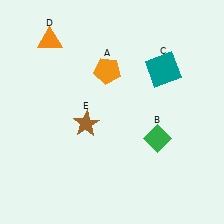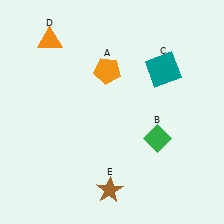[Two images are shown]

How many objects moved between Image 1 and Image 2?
1 object moved between the two images.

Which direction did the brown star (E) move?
The brown star (E) moved down.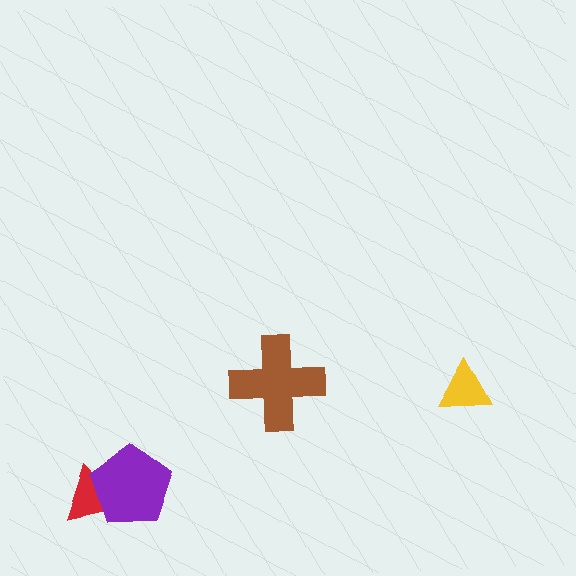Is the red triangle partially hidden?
Yes, it is partially covered by another shape.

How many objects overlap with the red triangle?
1 object overlaps with the red triangle.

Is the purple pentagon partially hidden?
No, no other shape covers it.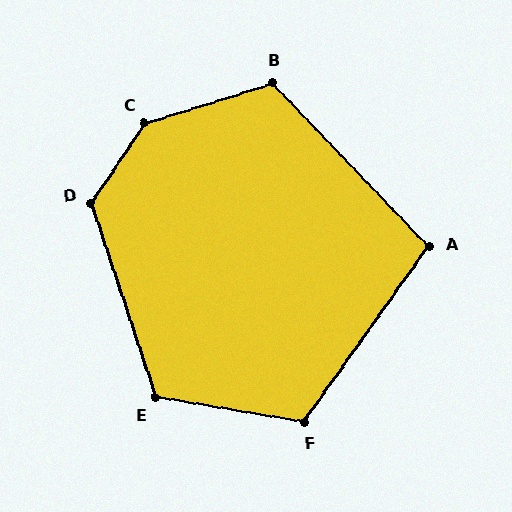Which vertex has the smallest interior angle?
A, at approximately 101 degrees.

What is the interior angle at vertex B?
Approximately 116 degrees (obtuse).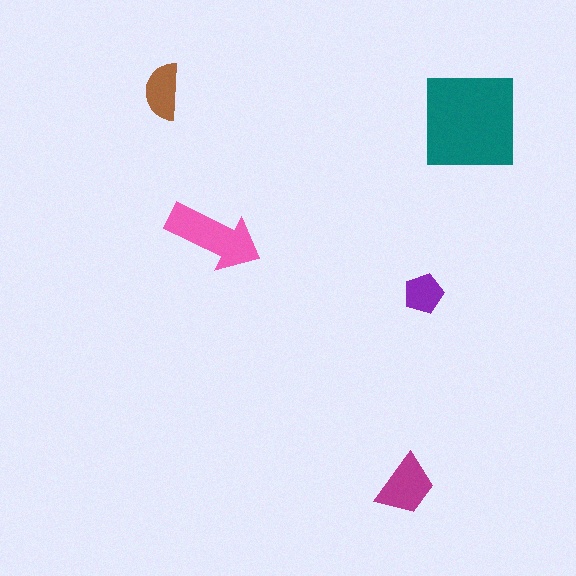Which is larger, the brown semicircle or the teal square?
The teal square.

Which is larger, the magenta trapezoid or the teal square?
The teal square.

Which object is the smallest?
The purple pentagon.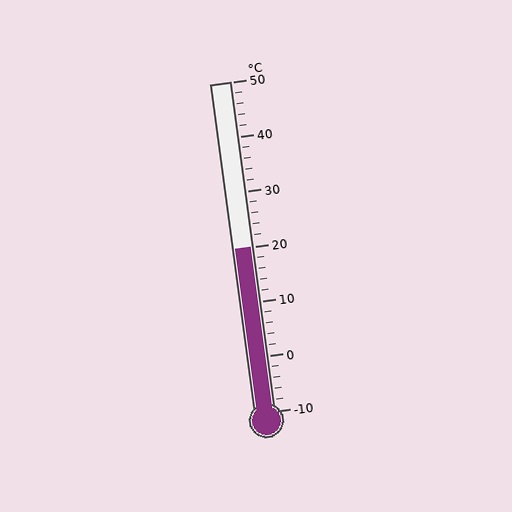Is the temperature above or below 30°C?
The temperature is below 30°C.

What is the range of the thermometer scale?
The thermometer scale ranges from -10°C to 50°C.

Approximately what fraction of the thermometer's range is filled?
The thermometer is filled to approximately 50% of its range.